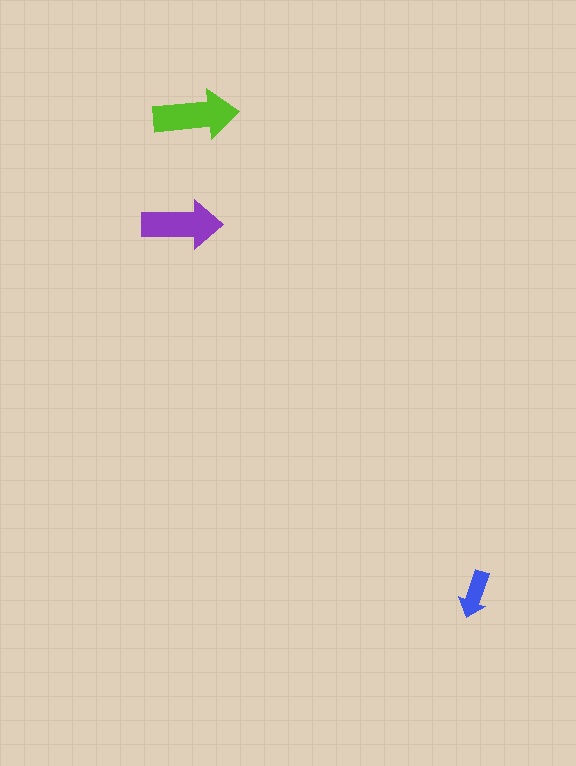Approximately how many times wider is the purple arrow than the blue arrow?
About 1.5 times wider.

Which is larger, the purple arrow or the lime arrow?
The lime one.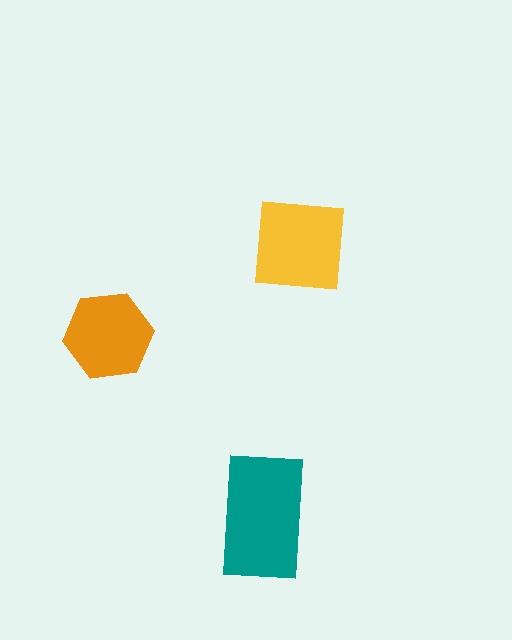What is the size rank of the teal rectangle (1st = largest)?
1st.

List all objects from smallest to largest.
The orange hexagon, the yellow square, the teal rectangle.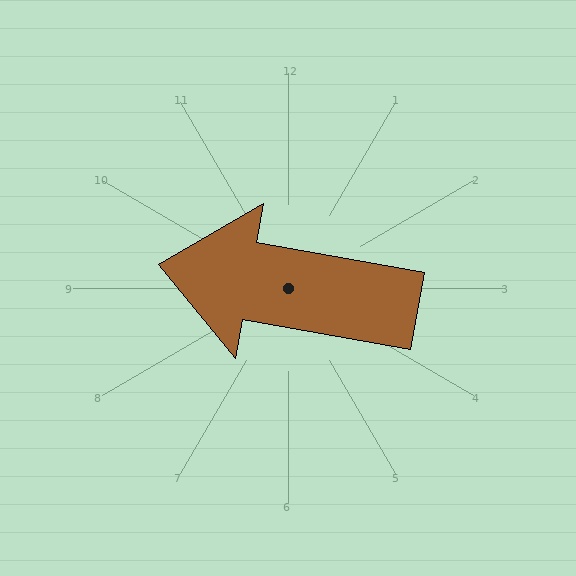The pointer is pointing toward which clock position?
Roughly 9 o'clock.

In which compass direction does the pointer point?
West.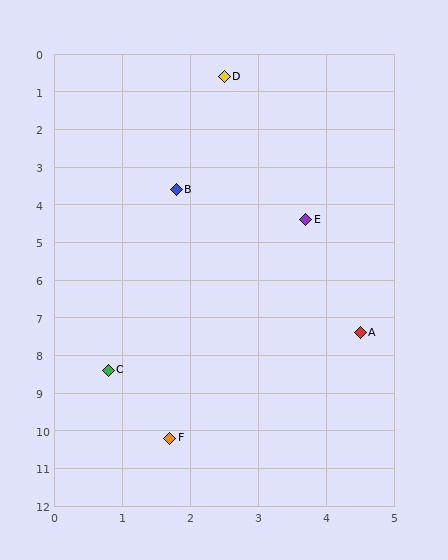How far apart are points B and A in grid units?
Points B and A are about 4.7 grid units apart.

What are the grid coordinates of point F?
Point F is at approximately (1.7, 10.2).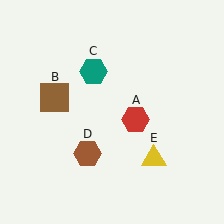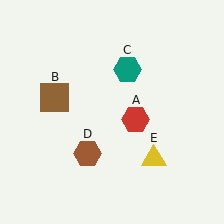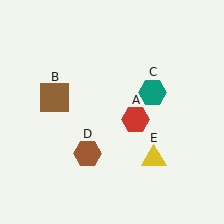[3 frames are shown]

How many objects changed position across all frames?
1 object changed position: teal hexagon (object C).